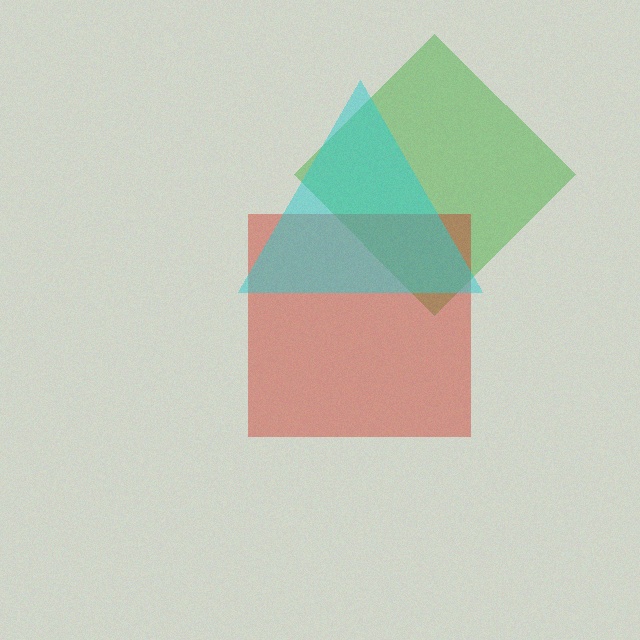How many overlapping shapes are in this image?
There are 3 overlapping shapes in the image.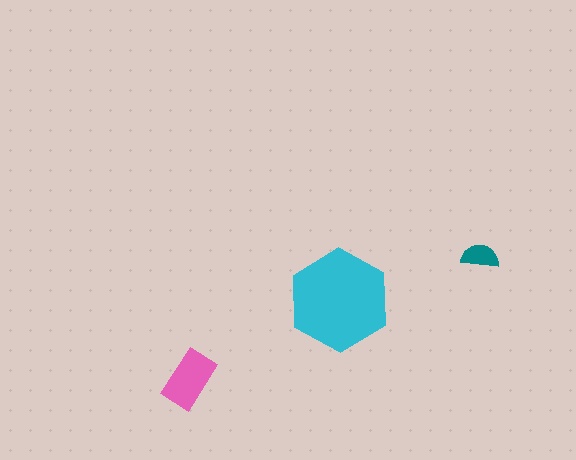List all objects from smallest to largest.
The teal semicircle, the pink rectangle, the cyan hexagon.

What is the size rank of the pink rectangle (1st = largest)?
2nd.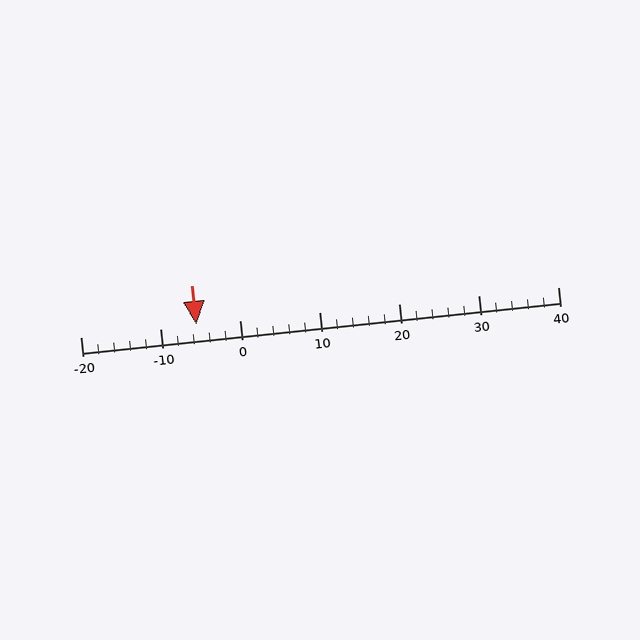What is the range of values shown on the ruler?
The ruler shows values from -20 to 40.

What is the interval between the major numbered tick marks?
The major tick marks are spaced 10 units apart.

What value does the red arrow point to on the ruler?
The red arrow points to approximately -6.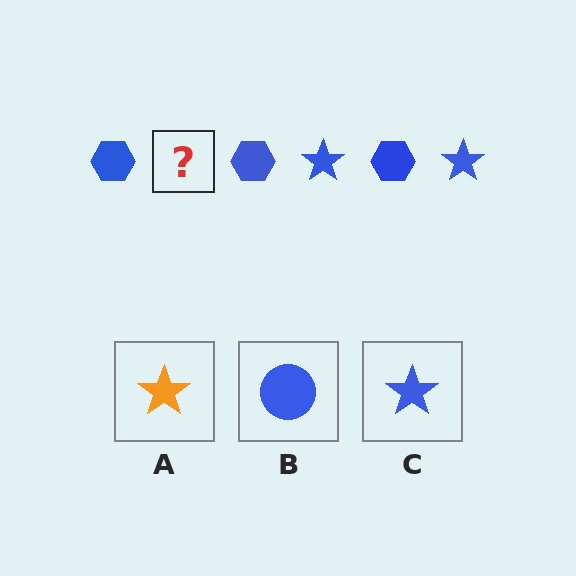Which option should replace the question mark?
Option C.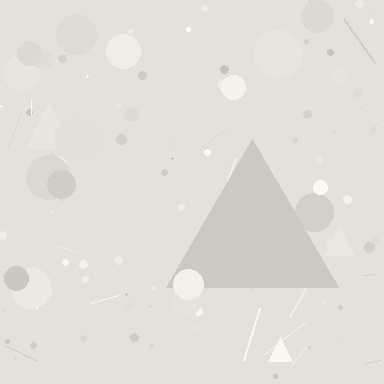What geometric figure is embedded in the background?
A triangle is embedded in the background.